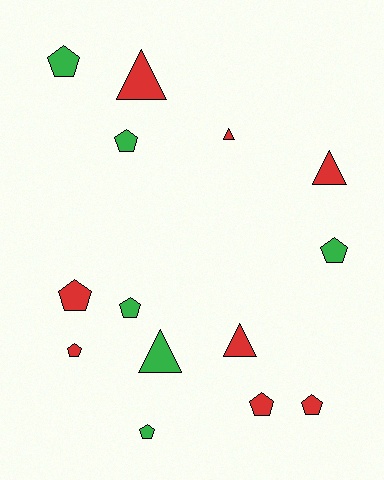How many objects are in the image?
There are 14 objects.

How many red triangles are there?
There are 4 red triangles.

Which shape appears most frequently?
Pentagon, with 9 objects.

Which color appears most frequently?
Red, with 8 objects.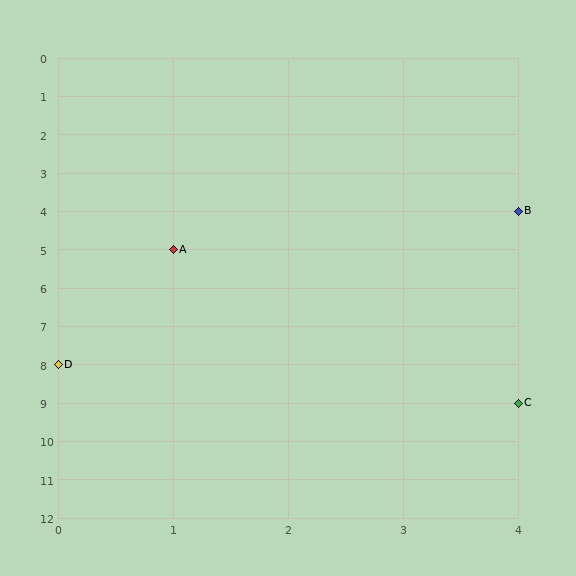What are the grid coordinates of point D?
Point D is at grid coordinates (0, 8).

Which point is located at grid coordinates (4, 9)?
Point C is at (4, 9).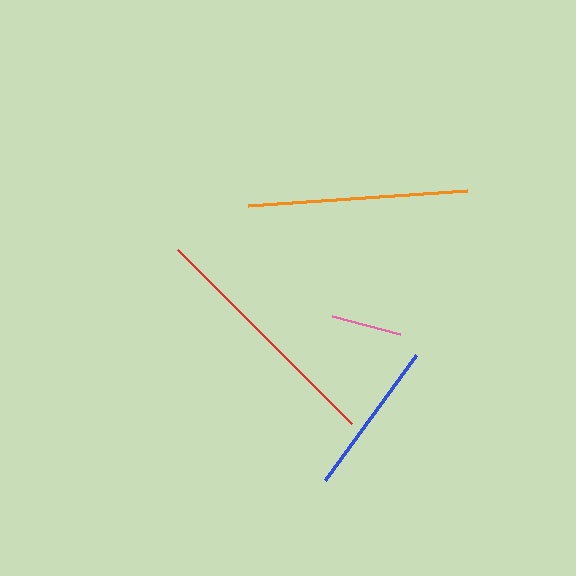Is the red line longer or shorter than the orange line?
The red line is longer than the orange line.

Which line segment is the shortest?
The pink line is the shortest at approximately 71 pixels.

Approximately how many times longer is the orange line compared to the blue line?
The orange line is approximately 1.4 times the length of the blue line.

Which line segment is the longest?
The red line is the longest at approximately 246 pixels.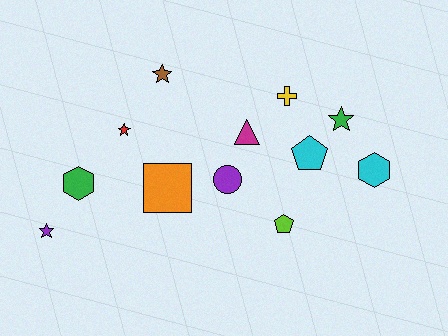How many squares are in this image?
There is 1 square.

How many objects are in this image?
There are 12 objects.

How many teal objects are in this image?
There are no teal objects.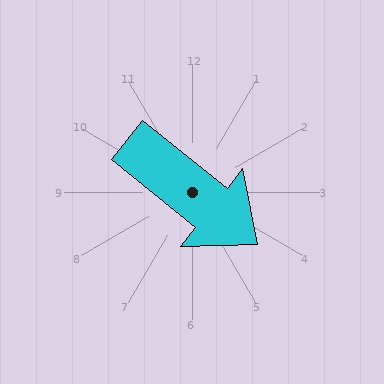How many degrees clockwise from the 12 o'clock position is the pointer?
Approximately 129 degrees.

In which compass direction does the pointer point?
Southeast.